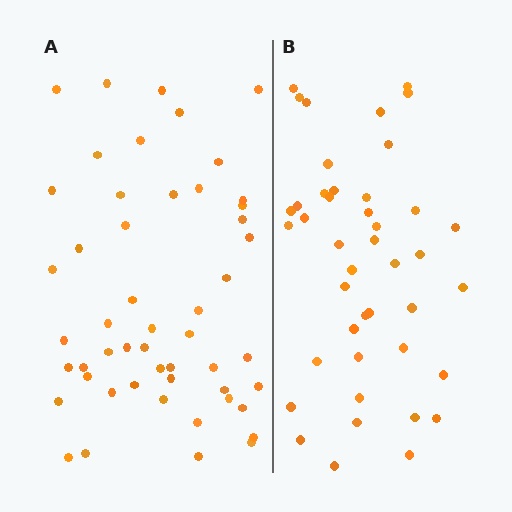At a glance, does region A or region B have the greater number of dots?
Region A (the left region) has more dots.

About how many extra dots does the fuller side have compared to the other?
Region A has roughly 8 or so more dots than region B.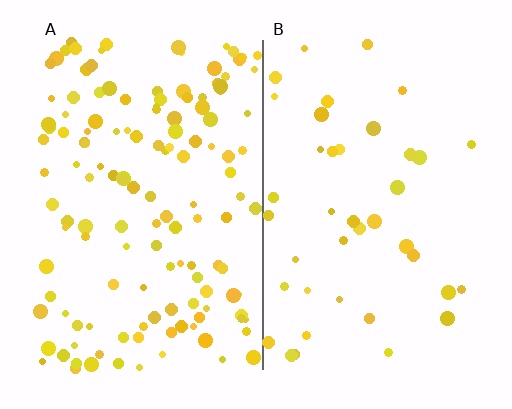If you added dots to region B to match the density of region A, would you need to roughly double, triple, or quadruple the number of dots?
Approximately triple.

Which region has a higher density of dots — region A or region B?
A (the left).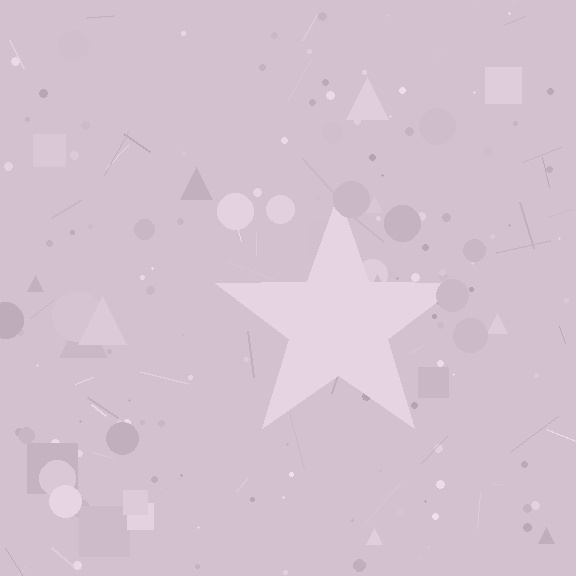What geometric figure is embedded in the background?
A star is embedded in the background.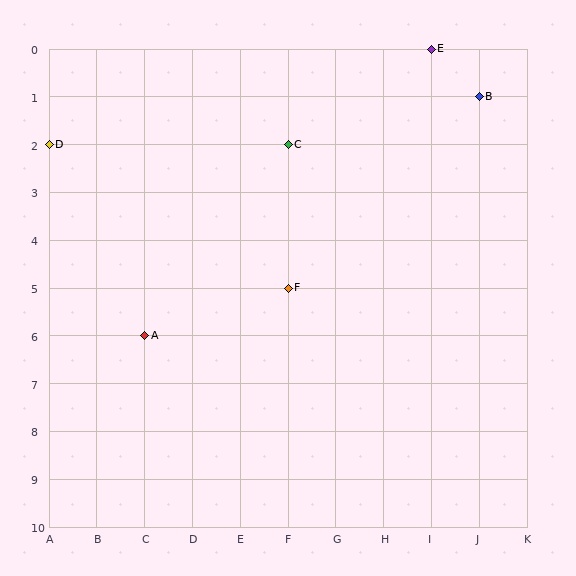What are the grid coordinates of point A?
Point A is at grid coordinates (C, 6).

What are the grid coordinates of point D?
Point D is at grid coordinates (A, 2).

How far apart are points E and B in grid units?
Points E and B are 1 column and 1 row apart (about 1.4 grid units diagonally).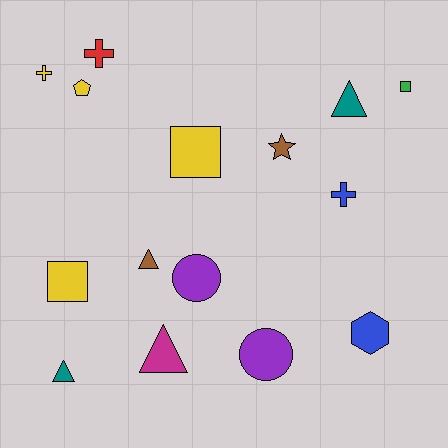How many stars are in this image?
There is 1 star.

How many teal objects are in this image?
There are 2 teal objects.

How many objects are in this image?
There are 15 objects.